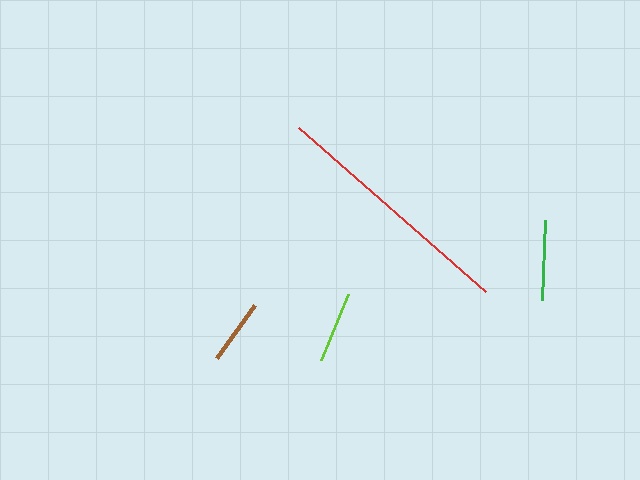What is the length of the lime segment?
The lime segment is approximately 71 pixels long.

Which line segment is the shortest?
The brown line is the shortest at approximately 65 pixels.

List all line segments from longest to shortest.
From longest to shortest: red, green, lime, brown.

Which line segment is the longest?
The red line is the longest at approximately 248 pixels.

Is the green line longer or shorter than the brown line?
The green line is longer than the brown line.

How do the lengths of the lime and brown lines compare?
The lime and brown lines are approximately the same length.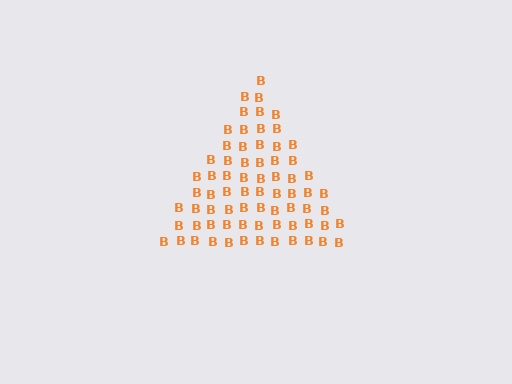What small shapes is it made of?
It is made of small letter B's.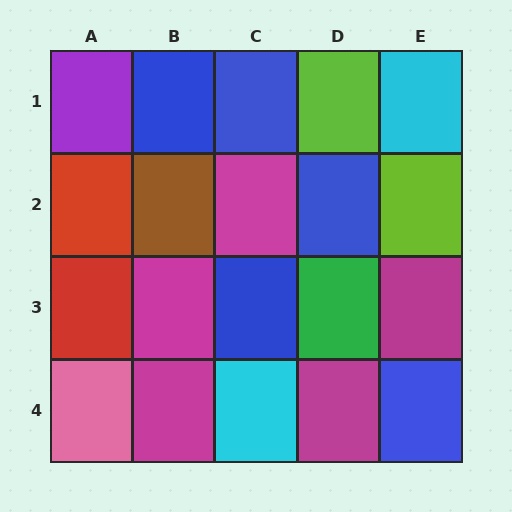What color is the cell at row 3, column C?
Blue.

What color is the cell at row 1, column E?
Cyan.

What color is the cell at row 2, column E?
Lime.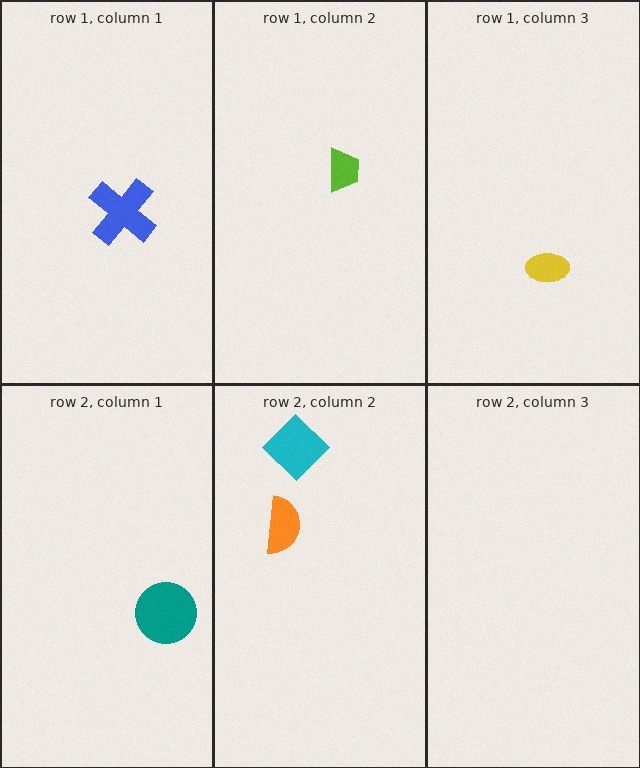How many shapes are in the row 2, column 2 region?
2.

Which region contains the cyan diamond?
The row 2, column 2 region.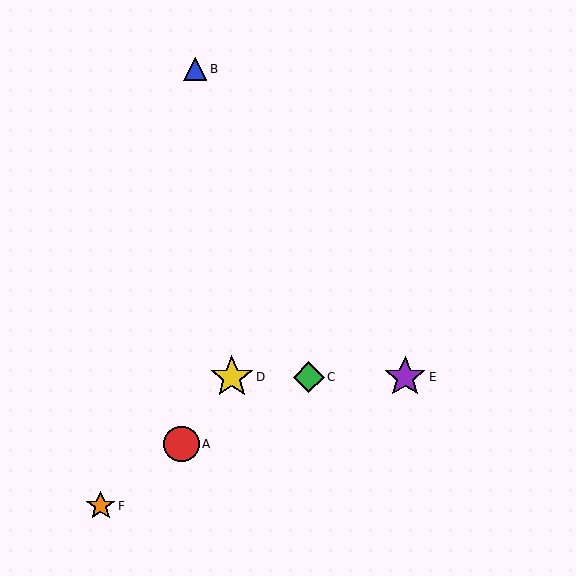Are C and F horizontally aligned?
No, C is at y≈377 and F is at y≈506.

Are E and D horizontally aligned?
Yes, both are at y≈377.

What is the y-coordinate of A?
Object A is at y≈444.